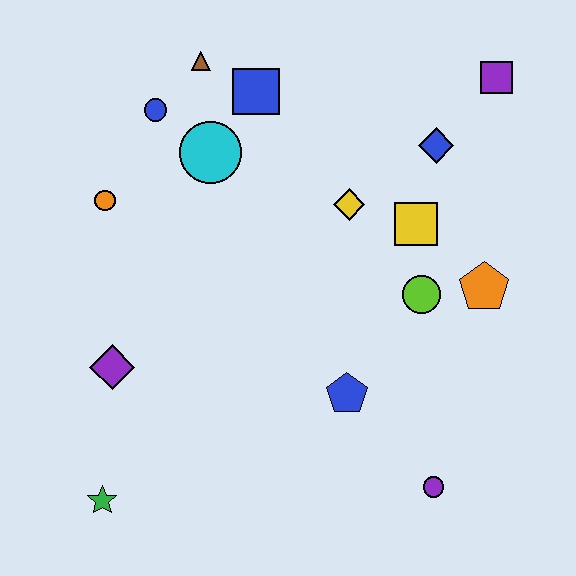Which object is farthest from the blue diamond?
The green star is farthest from the blue diamond.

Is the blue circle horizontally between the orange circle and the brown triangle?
Yes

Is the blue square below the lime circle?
No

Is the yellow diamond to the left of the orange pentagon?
Yes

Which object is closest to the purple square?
The blue diamond is closest to the purple square.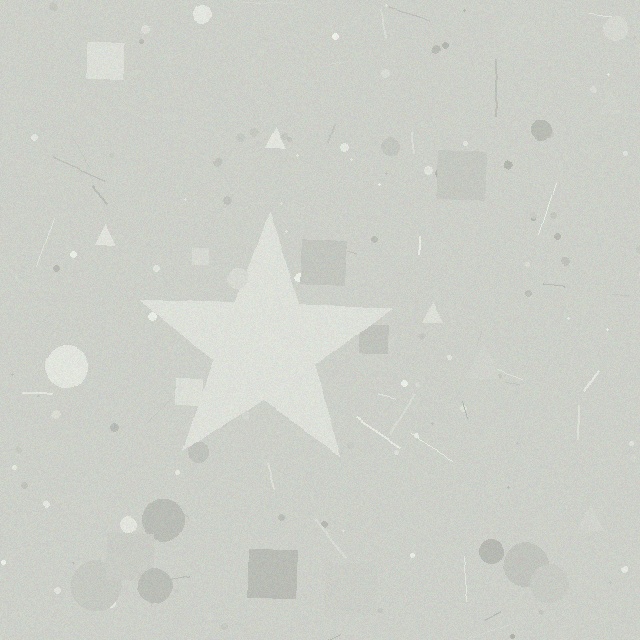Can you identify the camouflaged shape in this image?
The camouflaged shape is a star.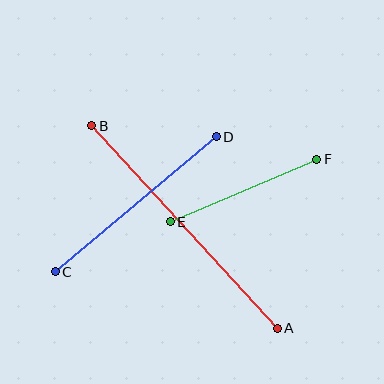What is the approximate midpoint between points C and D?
The midpoint is at approximately (136, 204) pixels.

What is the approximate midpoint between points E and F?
The midpoint is at approximately (243, 191) pixels.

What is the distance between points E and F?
The distance is approximately 159 pixels.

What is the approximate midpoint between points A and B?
The midpoint is at approximately (185, 227) pixels.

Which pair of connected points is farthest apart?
Points A and B are farthest apart.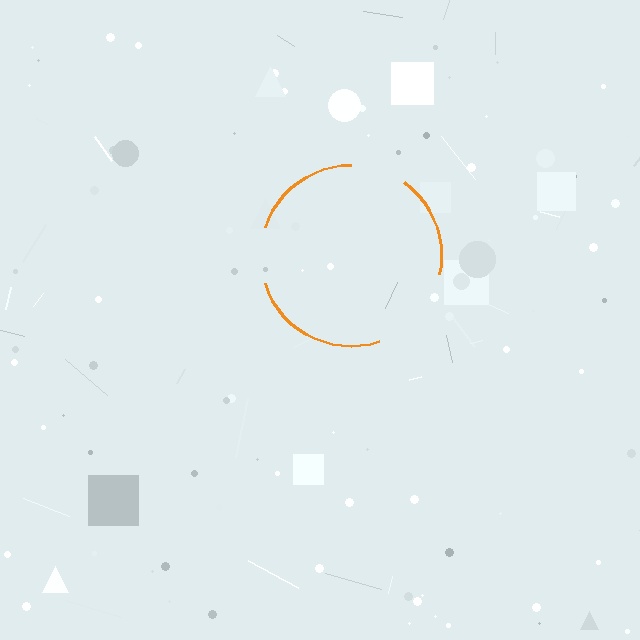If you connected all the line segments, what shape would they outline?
They would outline a circle.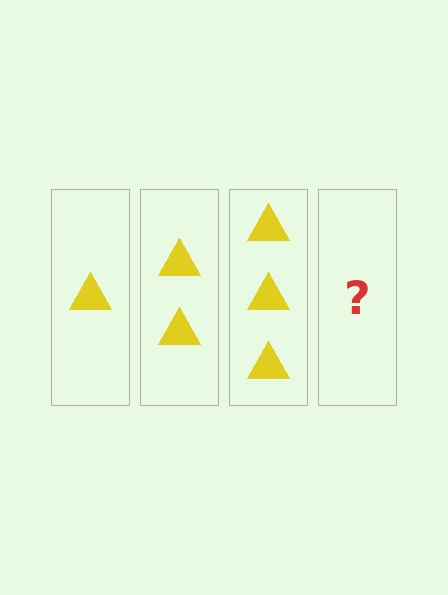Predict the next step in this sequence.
The next step is 4 triangles.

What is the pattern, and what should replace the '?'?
The pattern is that each step adds one more triangle. The '?' should be 4 triangles.